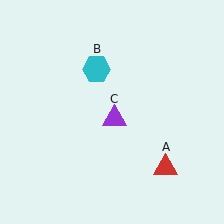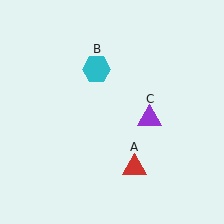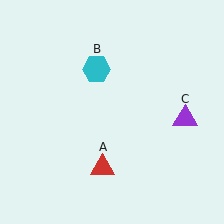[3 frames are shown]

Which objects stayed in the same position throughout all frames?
Cyan hexagon (object B) remained stationary.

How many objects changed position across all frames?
2 objects changed position: red triangle (object A), purple triangle (object C).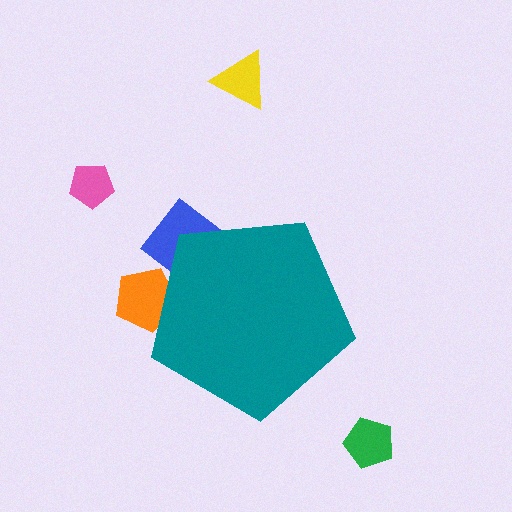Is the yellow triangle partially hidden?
No, the yellow triangle is fully visible.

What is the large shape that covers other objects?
A teal pentagon.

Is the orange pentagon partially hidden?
Yes, the orange pentagon is partially hidden behind the teal pentagon.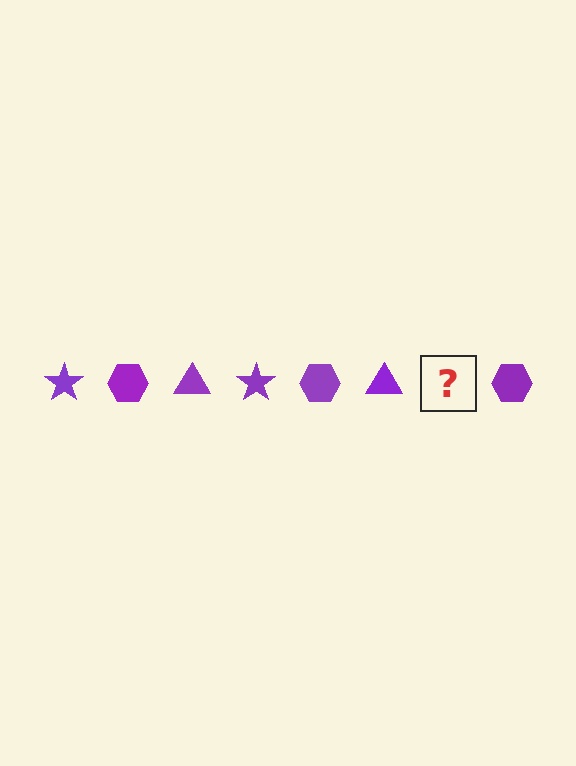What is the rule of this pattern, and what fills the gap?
The rule is that the pattern cycles through star, hexagon, triangle shapes in purple. The gap should be filled with a purple star.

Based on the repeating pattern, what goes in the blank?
The blank should be a purple star.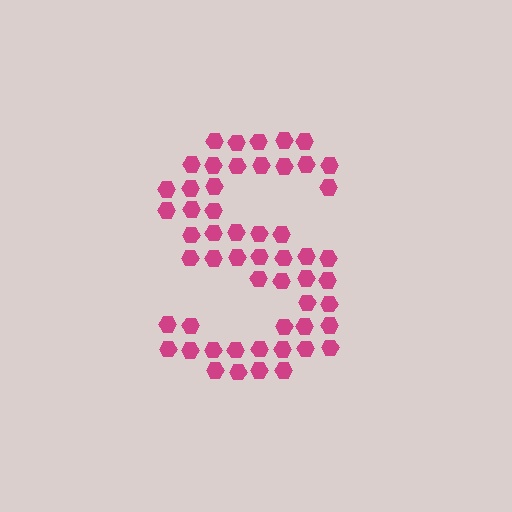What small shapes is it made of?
It is made of small hexagons.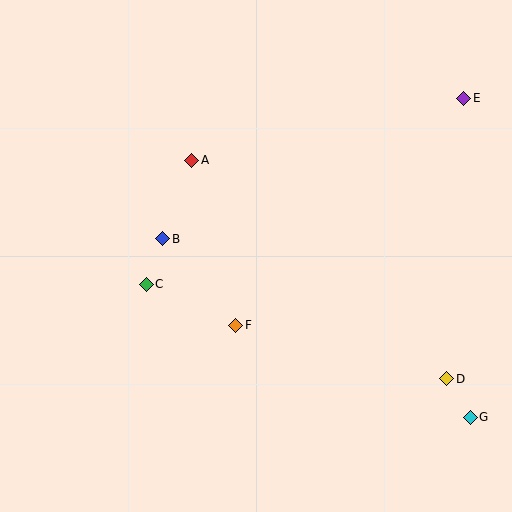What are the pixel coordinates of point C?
Point C is at (146, 284).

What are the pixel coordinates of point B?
Point B is at (163, 239).